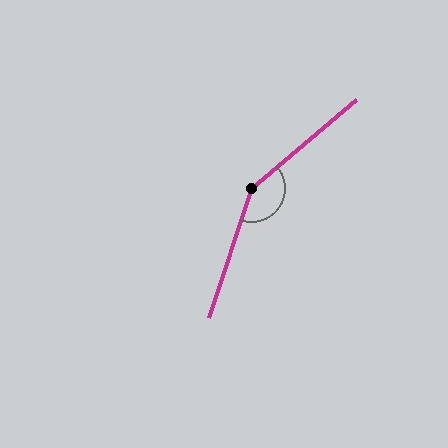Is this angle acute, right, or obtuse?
It is obtuse.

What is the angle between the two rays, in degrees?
Approximately 149 degrees.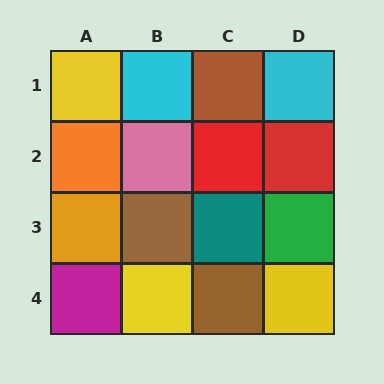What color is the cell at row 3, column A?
Orange.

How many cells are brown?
3 cells are brown.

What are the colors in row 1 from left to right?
Yellow, cyan, brown, cyan.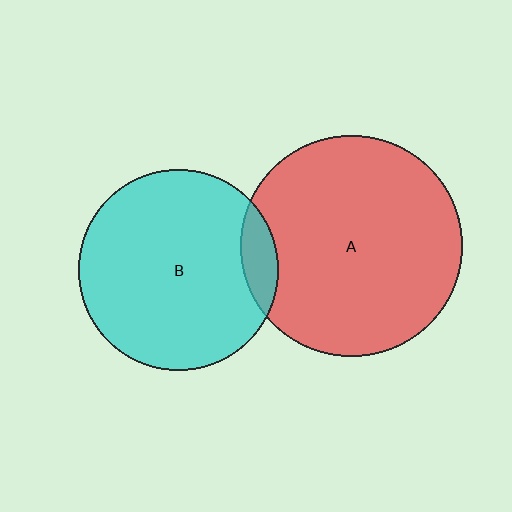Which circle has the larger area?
Circle A (red).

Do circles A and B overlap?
Yes.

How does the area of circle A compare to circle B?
Approximately 1.2 times.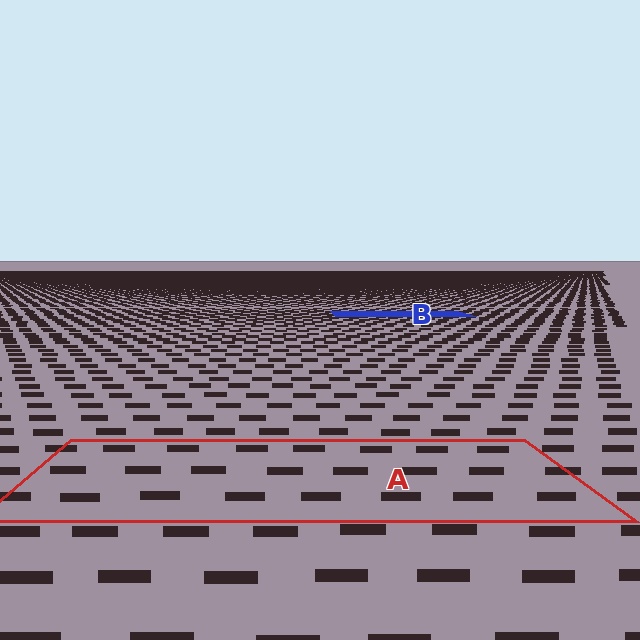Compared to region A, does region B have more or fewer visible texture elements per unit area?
Region B has more texture elements per unit area — they are packed more densely because it is farther away.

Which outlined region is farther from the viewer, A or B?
Region B is farther from the viewer — the texture elements inside it appear smaller and more densely packed.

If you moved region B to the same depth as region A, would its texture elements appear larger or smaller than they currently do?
They would appear larger. At a closer depth, the same texture elements are projected at a bigger on-screen size.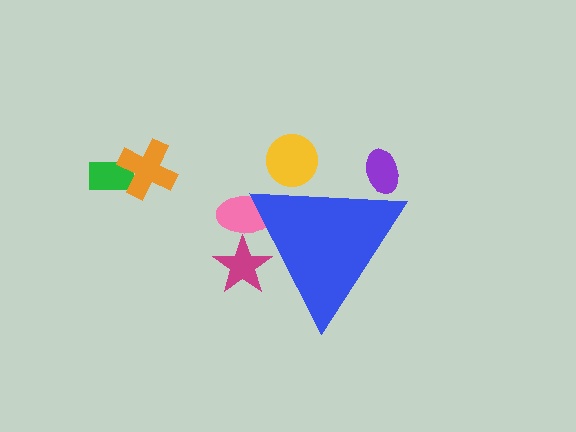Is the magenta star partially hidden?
Yes, the magenta star is partially hidden behind the blue triangle.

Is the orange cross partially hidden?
No, the orange cross is fully visible.